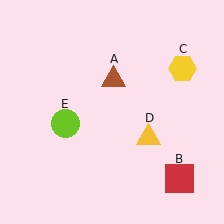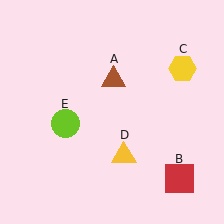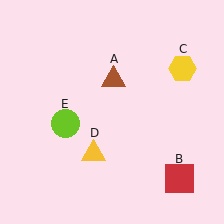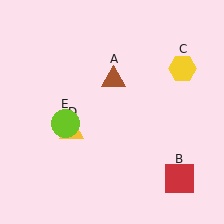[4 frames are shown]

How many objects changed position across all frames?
1 object changed position: yellow triangle (object D).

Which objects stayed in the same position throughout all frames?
Brown triangle (object A) and red square (object B) and yellow hexagon (object C) and lime circle (object E) remained stationary.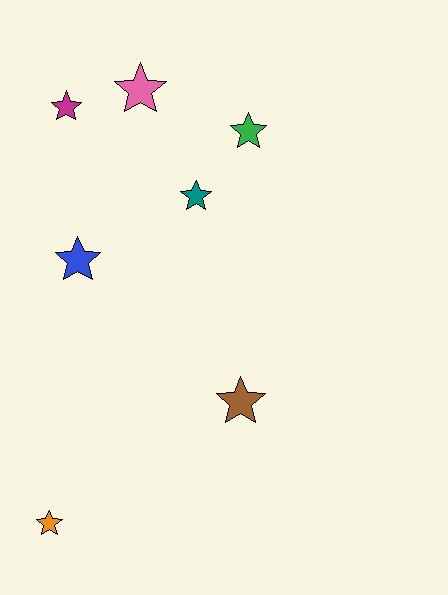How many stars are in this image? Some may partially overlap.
There are 7 stars.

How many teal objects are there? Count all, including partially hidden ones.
There is 1 teal object.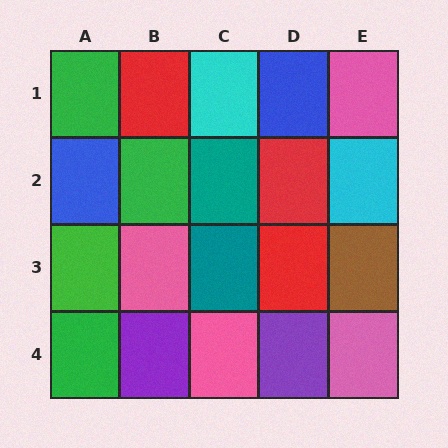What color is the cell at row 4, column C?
Pink.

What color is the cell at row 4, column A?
Green.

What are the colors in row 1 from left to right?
Green, red, cyan, blue, pink.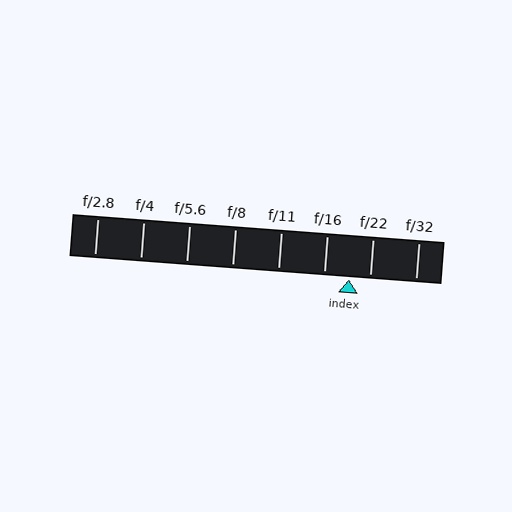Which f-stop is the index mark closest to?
The index mark is closest to f/22.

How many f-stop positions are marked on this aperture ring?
There are 8 f-stop positions marked.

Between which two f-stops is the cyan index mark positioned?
The index mark is between f/16 and f/22.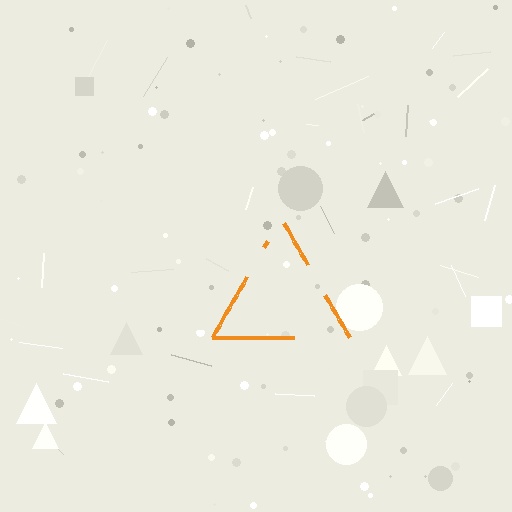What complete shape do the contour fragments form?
The contour fragments form a triangle.